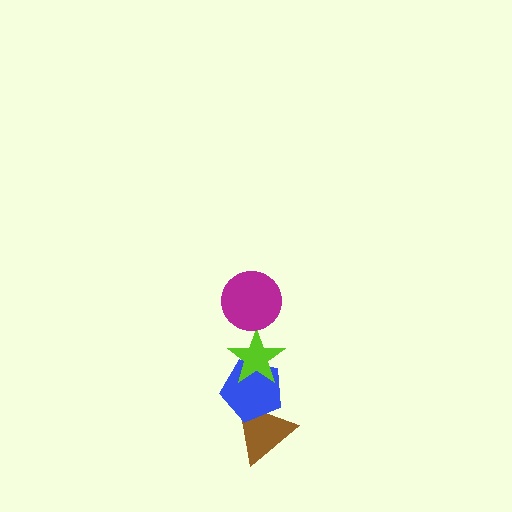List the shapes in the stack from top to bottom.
From top to bottom: the magenta circle, the lime star, the blue pentagon, the brown triangle.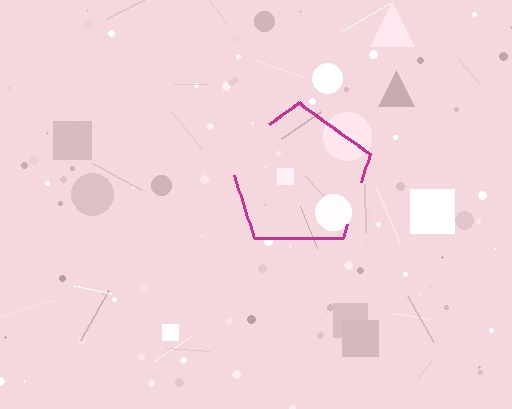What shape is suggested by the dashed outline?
The dashed outline suggests a pentagon.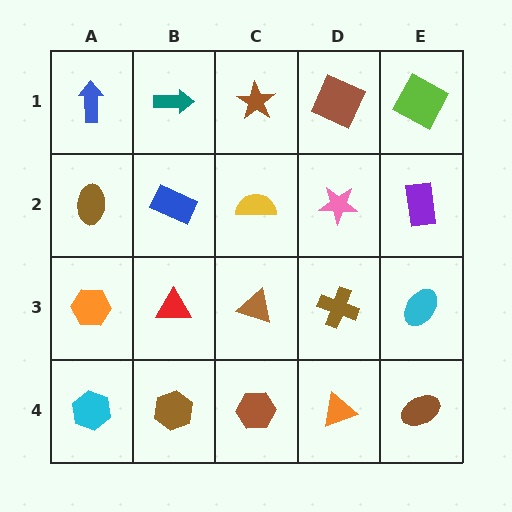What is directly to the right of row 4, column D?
A brown ellipse.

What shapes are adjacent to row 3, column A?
A brown ellipse (row 2, column A), a cyan hexagon (row 4, column A), a red triangle (row 3, column B).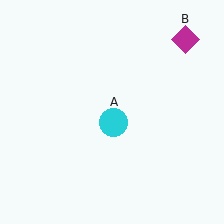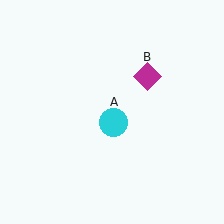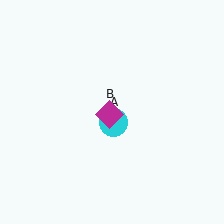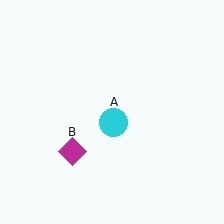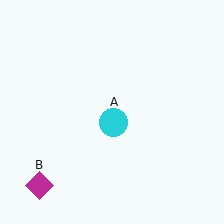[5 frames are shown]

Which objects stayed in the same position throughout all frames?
Cyan circle (object A) remained stationary.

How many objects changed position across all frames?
1 object changed position: magenta diamond (object B).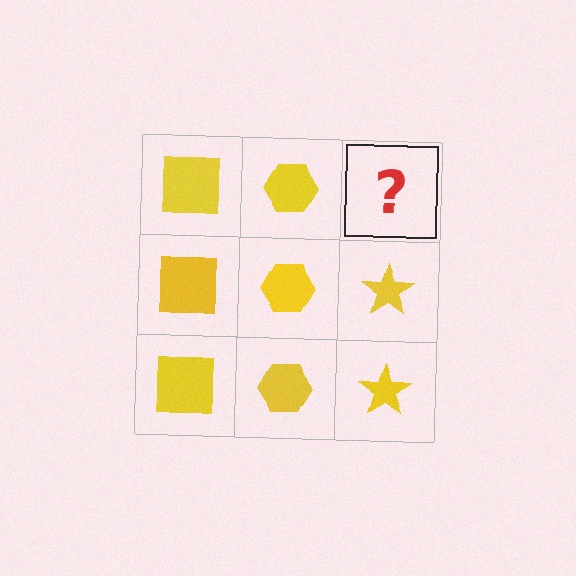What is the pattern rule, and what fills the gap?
The rule is that each column has a consistent shape. The gap should be filled with a yellow star.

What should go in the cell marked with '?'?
The missing cell should contain a yellow star.